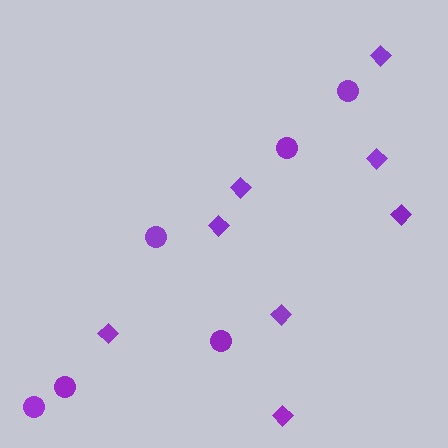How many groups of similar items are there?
There are 2 groups: one group of circles (6) and one group of diamonds (8).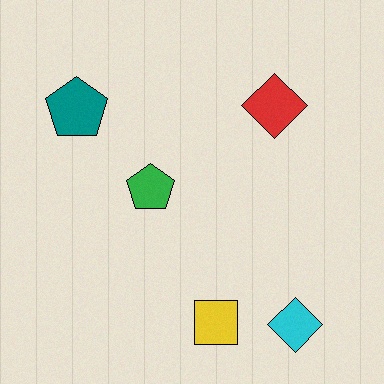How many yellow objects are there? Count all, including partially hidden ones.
There is 1 yellow object.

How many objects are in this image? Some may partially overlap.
There are 5 objects.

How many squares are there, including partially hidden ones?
There is 1 square.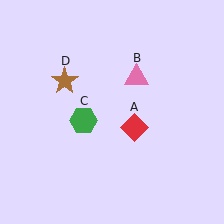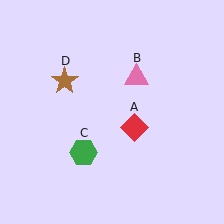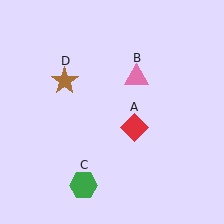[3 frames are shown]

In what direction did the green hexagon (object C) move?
The green hexagon (object C) moved down.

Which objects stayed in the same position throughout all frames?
Red diamond (object A) and pink triangle (object B) and brown star (object D) remained stationary.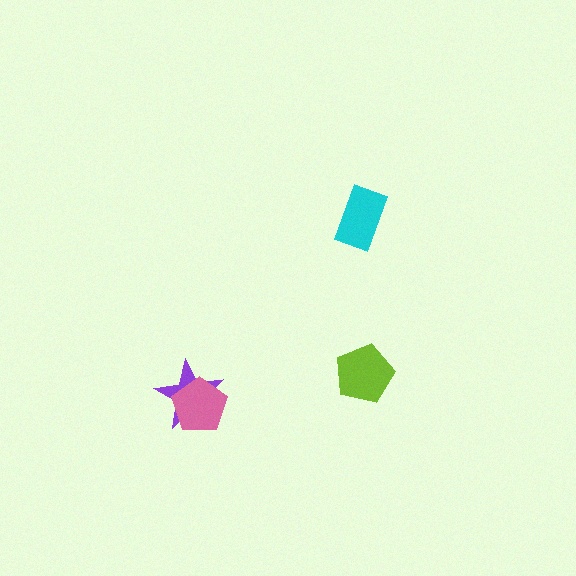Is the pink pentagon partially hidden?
No, no other shape covers it.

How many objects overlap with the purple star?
1 object overlaps with the purple star.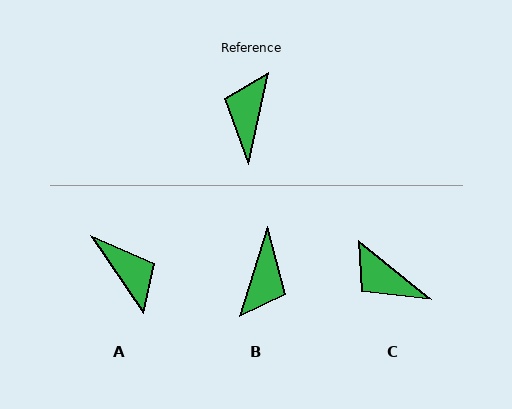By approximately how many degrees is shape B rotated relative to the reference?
Approximately 175 degrees counter-clockwise.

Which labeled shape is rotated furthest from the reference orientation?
B, about 175 degrees away.